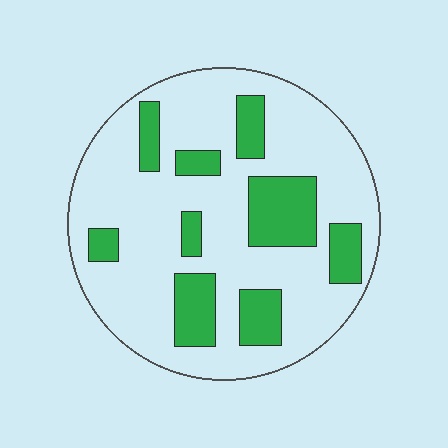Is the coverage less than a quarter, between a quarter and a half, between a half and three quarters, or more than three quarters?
Less than a quarter.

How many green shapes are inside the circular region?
9.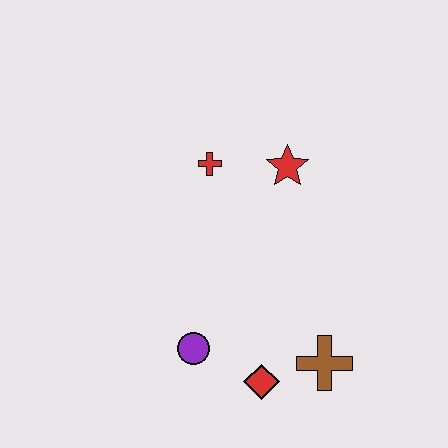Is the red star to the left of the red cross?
No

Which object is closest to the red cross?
The red star is closest to the red cross.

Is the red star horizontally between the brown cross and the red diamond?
Yes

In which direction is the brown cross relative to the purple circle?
The brown cross is to the right of the purple circle.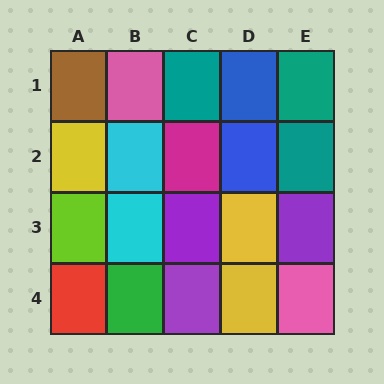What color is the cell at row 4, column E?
Pink.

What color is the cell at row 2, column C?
Magenta.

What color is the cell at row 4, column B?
Green.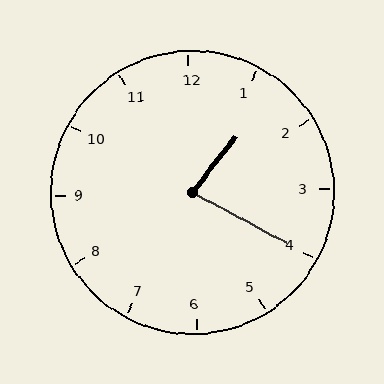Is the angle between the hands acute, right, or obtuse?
It is acute.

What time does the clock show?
1:20.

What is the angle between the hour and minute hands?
Approximately 80 degrees.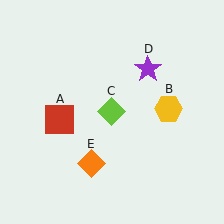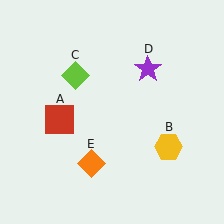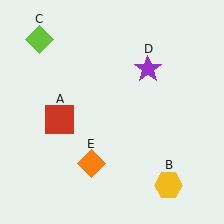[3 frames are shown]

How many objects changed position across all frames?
2 objects changed position: yellow hexagon (object B), lime diamond (object C).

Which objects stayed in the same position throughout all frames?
Red square (object A) and purple star (object D) and orange diamond (object E) remained stationary.